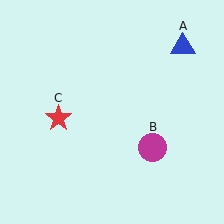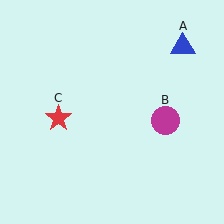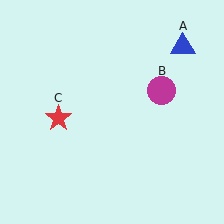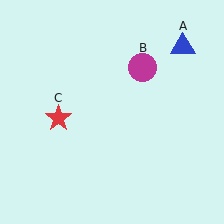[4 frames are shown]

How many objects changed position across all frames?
1 object changed position: magenta circle (object B).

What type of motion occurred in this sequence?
The magenta circle (object B) rotated counterclockwise around the center of the scene.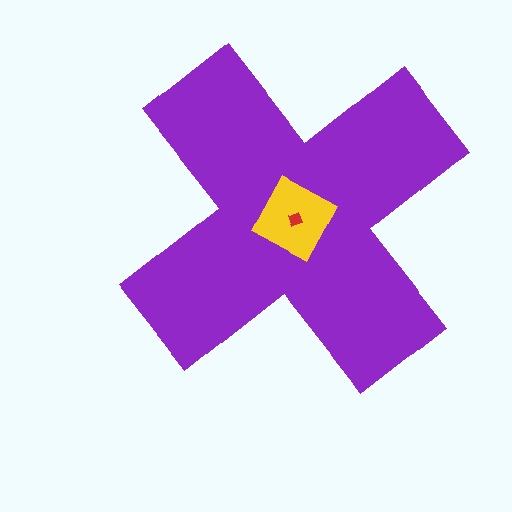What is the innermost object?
The red diamond.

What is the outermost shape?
The purple cross.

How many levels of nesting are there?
3.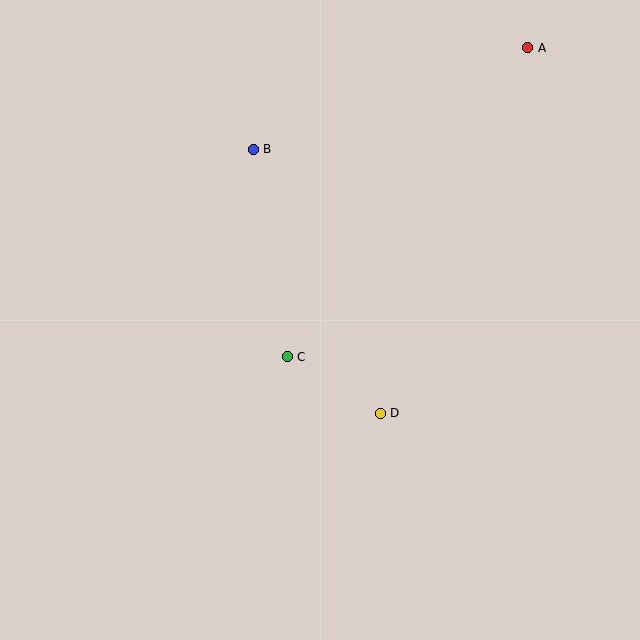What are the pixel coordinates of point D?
Point D is at (380, 413).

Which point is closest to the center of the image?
Point C at (287, 357) is closest to the center.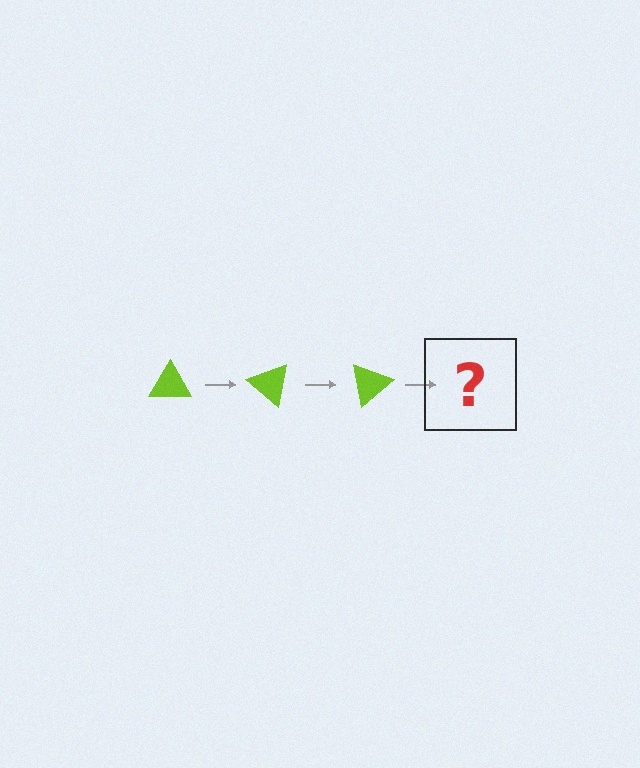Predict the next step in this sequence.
The next step is a lime triangle rotated 120 degrees.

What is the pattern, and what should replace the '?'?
The pattern is that the triangle rotates 40 degrees each step. The '?' should be a lime triangle rotated 120 degrees.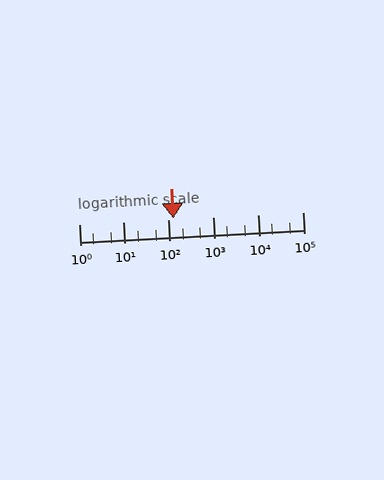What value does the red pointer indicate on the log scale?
The pointer indicates approximately 130.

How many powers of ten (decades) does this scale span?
The scale spans 5 decades, from 1 to 100000.